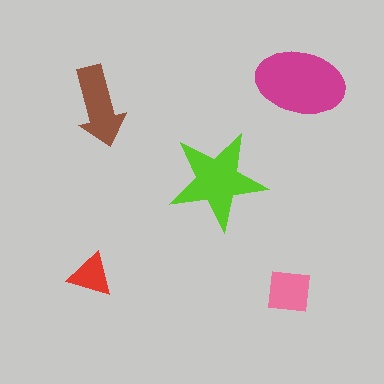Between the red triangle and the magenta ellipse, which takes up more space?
The magenta ellipse.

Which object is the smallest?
The red triangle.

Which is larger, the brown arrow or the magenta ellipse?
The magenta ellipse.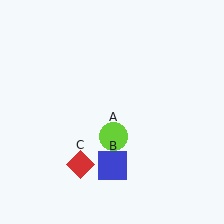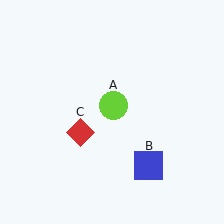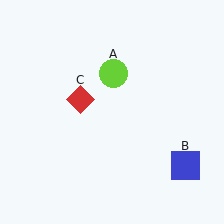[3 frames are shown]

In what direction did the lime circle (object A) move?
The lime circle (object A) moved up.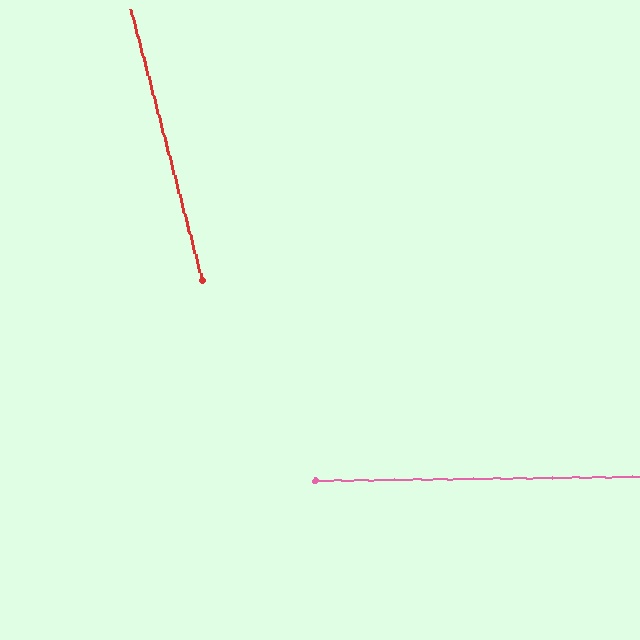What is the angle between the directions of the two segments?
Approximately 76 degrees.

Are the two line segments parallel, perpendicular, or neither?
Neither parallel nor perpendicular — they differ by about 76°.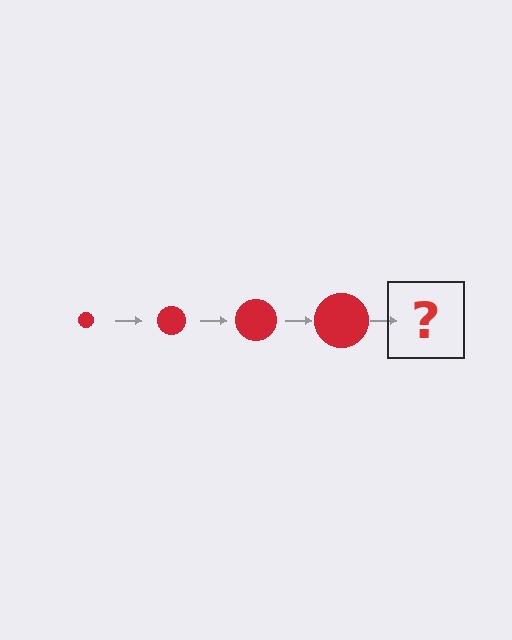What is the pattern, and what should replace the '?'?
The pattern is that the circle gets progressively larger each step. The '?' should be a red circle, larger than the previous one.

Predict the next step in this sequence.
The next step is a red circle, larger than the previous one.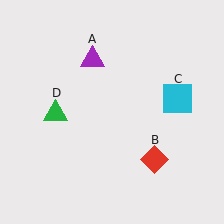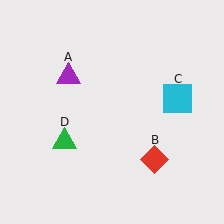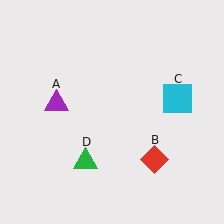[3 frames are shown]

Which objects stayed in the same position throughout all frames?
Red diamond (object B) and cyan square (object C) remained stationary.